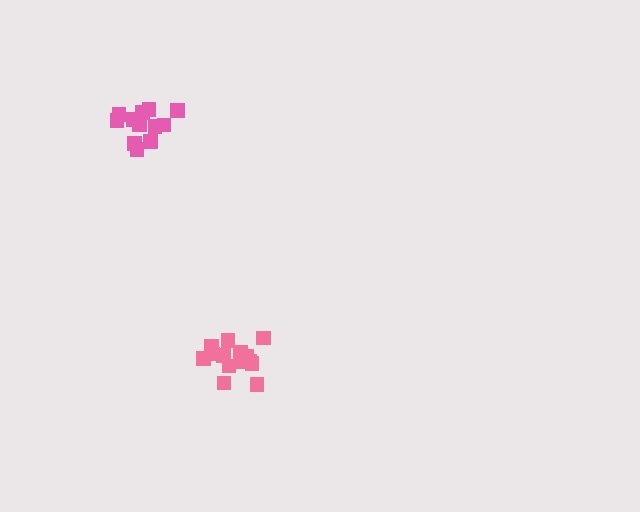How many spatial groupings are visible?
There are 2 spatial groupings.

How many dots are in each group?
Group 1: 12 dots, Group 2: 14 dots (26 total).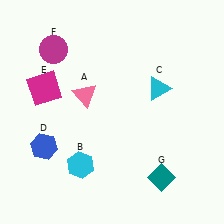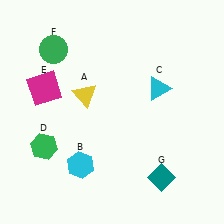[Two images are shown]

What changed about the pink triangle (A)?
In Image 1, A is pink. In Image 2, it changed to yellow.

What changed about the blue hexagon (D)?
In Image 1, D is blue. In Image 2, it changed to green.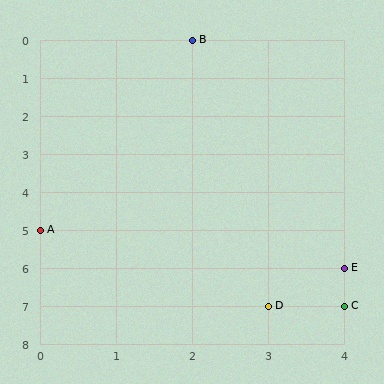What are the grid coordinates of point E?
Point E is at grid coordinates (4, 6).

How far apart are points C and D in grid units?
Points C and D are 1 column apart.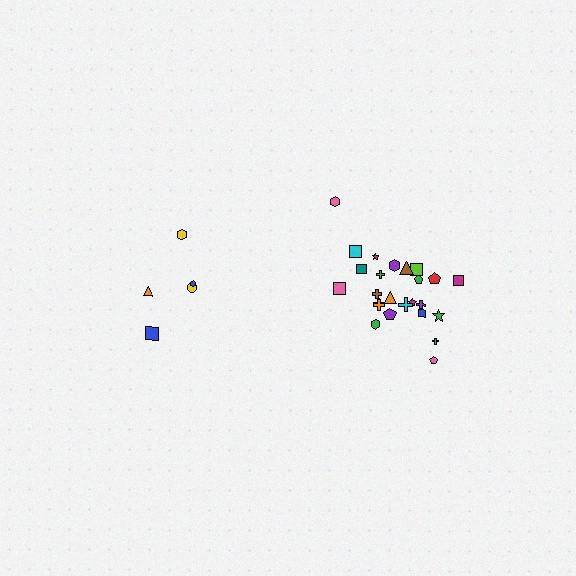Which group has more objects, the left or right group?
The right group.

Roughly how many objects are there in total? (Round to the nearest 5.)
Roughly 30 objects in total.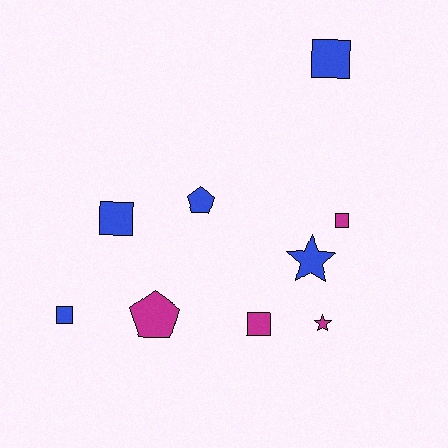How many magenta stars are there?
There is 1 magenta star.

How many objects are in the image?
There are 9 objects.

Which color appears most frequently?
Blue, with 5 objects.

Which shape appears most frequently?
Square, with 5 objects.